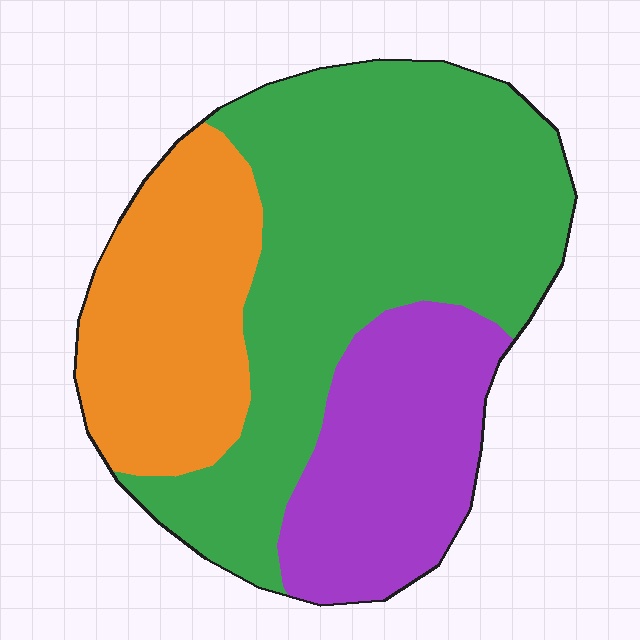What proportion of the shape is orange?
Orange takes up about one quarter (1/4) of the shape.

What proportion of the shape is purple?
Purple covers roughly 25% of the shape.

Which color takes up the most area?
Green, at roughly 50%.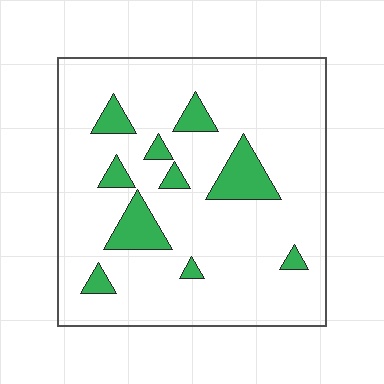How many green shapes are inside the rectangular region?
10.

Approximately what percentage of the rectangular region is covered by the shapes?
Approximately 15%.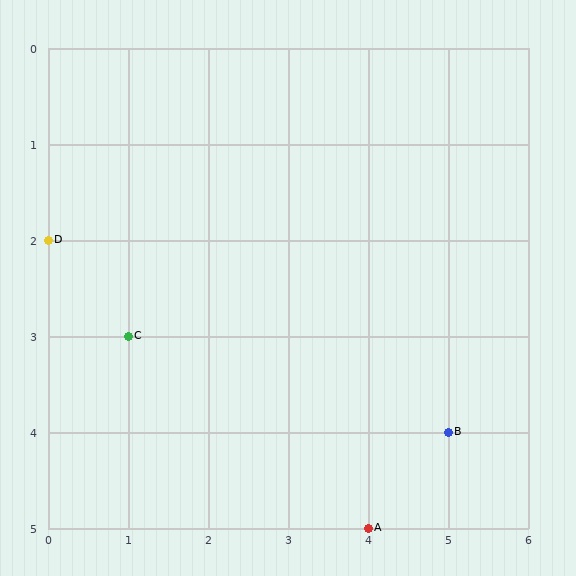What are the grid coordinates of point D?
Point D is at grid coordinates (0, 2).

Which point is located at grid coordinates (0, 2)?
Point D is at (0, 2).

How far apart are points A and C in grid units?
Points A and C are 3 columns and 2 rows apart (about 3.6 grid units diagonally).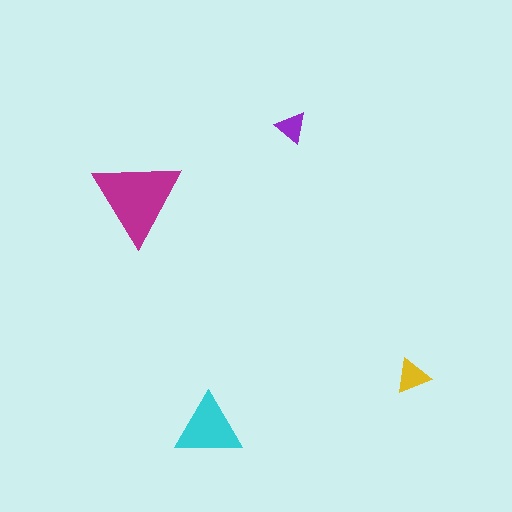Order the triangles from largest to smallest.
the magenta one, the cyan one, the yellow one, the purple one.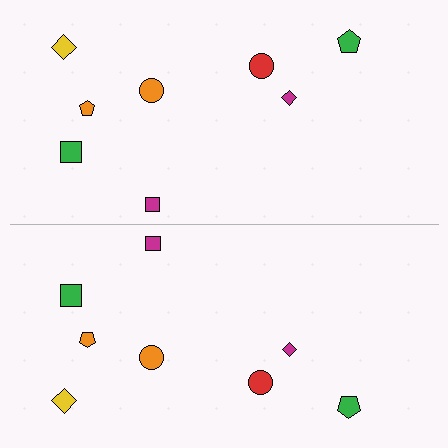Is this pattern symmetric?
Yes, this pattern has bilateral (reflection) symmetry.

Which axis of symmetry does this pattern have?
The pattern has a horizontal axis of symmetry running through the center of the image.